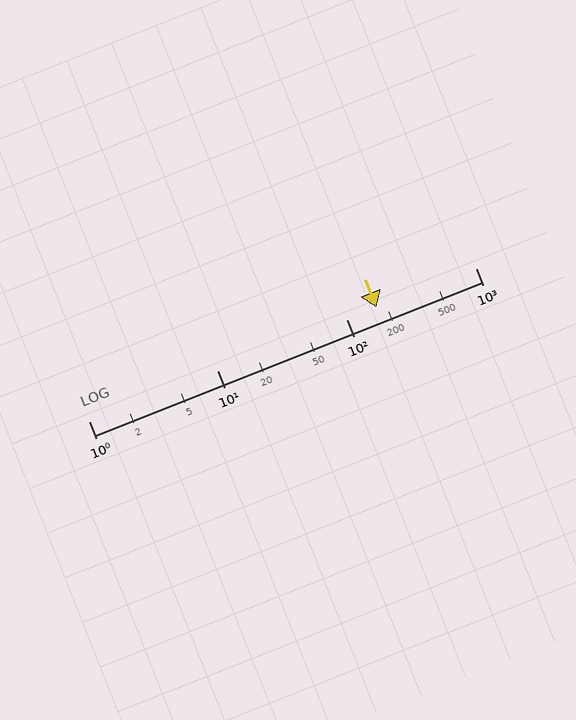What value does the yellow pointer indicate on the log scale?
The pointer indicates approximately 170.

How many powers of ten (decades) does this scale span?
The scale spans 3 decades, from 1 to 1000.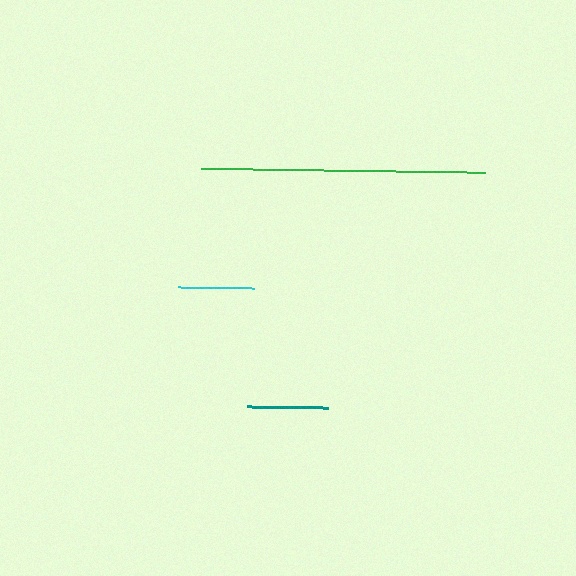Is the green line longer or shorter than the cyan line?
The green line is longer than the cyan line.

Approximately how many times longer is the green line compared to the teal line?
The green line is approximately 3.5 times the length of the teal line.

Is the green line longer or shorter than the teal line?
The green line is longer than the teal line.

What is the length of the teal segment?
The teal segment is approximately 80 pixels long.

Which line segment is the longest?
The green line is the longest at approximately 284 pixels.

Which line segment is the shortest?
The cyan line is the shortest at approximately 76 pixels.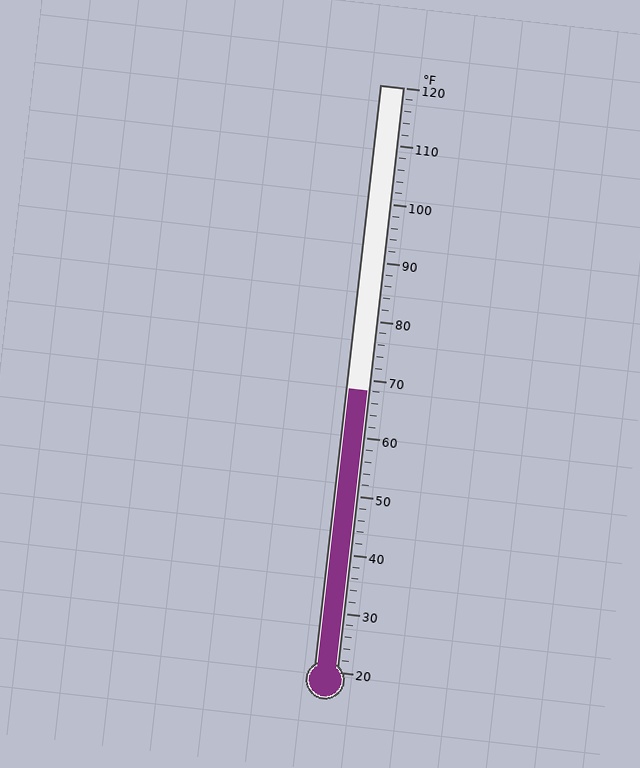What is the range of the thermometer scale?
The thermometer scale ranges from 20°F to 120°F.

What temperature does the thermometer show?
The thermometer shows approximately 68°F.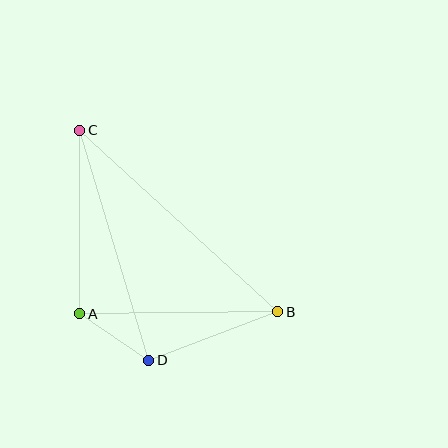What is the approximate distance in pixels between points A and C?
The distance between A and C is approximately 183 pixels.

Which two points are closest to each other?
Points A and D are closest to each other.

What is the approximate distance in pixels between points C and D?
The distance between C and D is approximately 240 pixels.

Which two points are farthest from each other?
Points B and C are farthest from each other.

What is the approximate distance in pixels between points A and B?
The distance between A and B is approximately 198 pixels.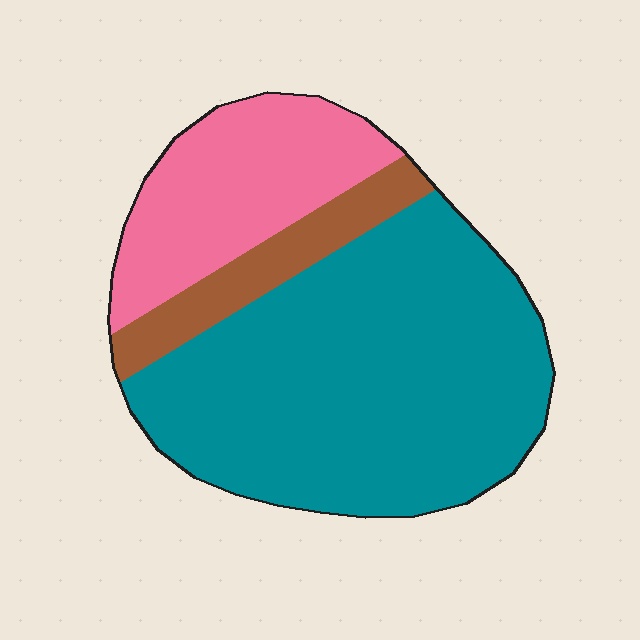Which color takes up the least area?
Brown, at roughly 10%.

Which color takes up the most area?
Teal, at roughly 65%.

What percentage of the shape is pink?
Pink takes up about one quarter (1/4) of the shape.